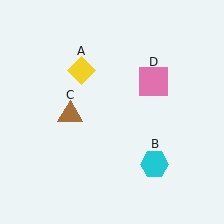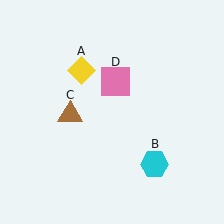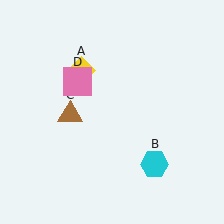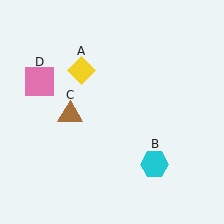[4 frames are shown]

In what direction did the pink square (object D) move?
The pink square (object D) moved left.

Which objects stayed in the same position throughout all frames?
Yellow diamond (object A) and cyan hexagon (object B) and brown triangle (object C) remained stationary.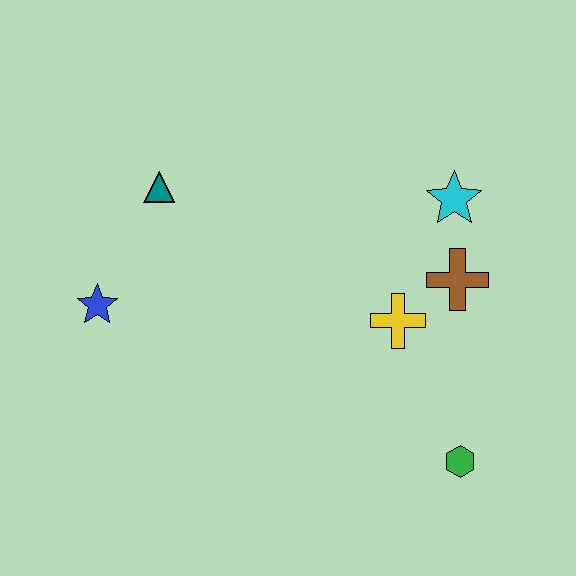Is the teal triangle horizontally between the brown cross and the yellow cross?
No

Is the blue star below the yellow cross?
No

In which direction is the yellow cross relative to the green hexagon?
The yellow cross is above the green hexagon.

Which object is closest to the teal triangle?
The blue star is closest to the teal triangle.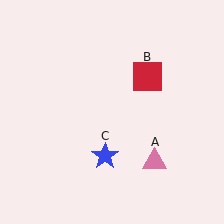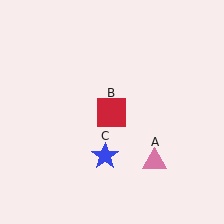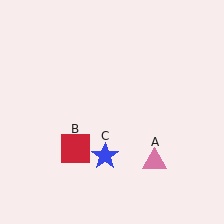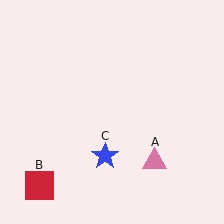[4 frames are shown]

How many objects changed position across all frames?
1 object changed position: red square (object B).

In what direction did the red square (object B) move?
The red square (object B) moved down and to the left.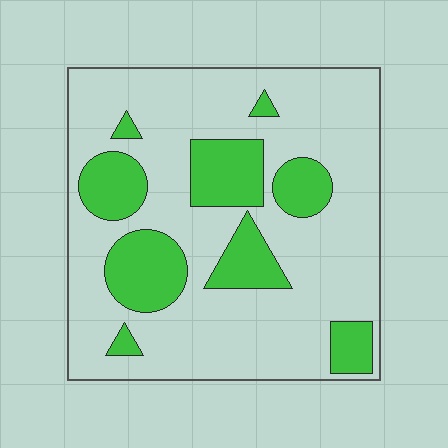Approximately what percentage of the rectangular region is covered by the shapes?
Approximately 25%.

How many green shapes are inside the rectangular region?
9.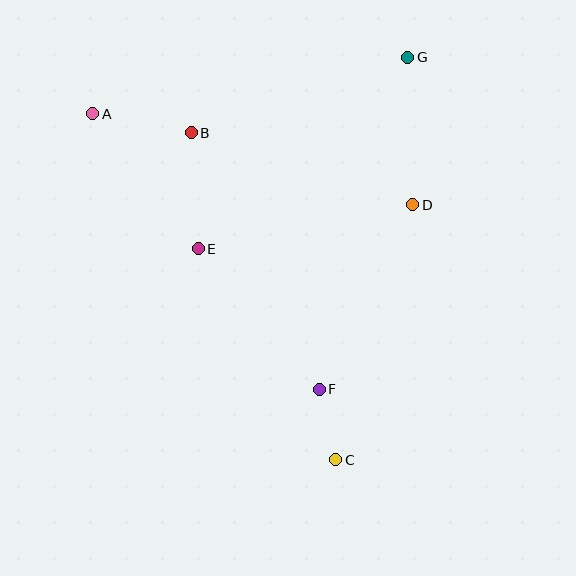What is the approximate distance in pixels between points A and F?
The distance between A and F is approximately 357 pixels.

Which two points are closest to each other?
Points C and F are closest to each other.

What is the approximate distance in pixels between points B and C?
The distance between B and C is approximately 358 pixels.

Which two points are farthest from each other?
Points A and C are farthest from each other.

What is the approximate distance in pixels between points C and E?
The distance between C and E is approximately 252 pixels.